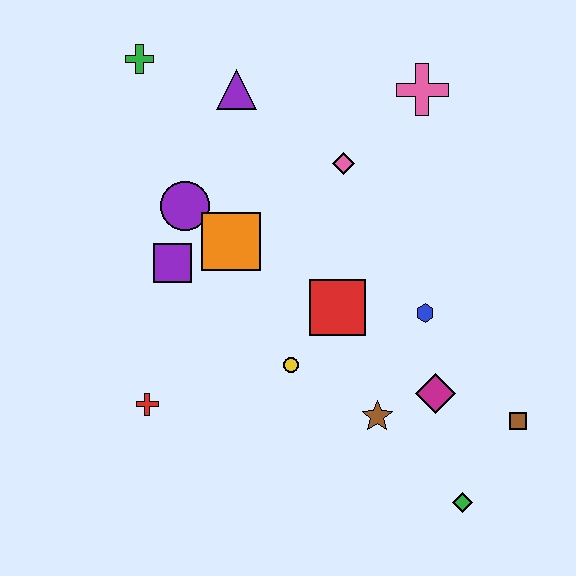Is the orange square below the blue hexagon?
No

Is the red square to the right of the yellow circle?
Yes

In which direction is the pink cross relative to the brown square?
The pink cross is above the brown square.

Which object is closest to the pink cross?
The pink diamond is closest to the pink cross.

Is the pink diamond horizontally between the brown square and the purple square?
Yes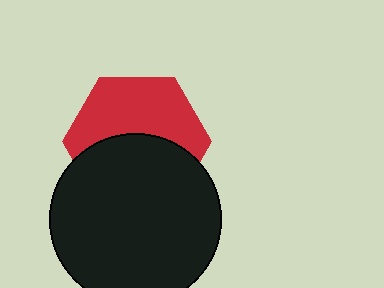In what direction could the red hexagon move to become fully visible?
The red hexagon could move up. That would shift it out from behind the black circle entirely.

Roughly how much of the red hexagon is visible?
About half of it is visible (roughly 51%).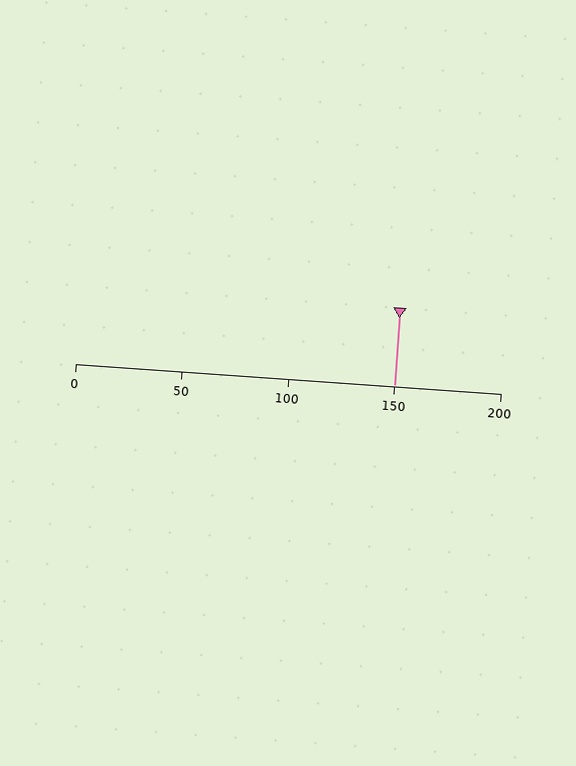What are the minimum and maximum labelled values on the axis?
The axis runs from 0 to 200.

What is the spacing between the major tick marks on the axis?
The major ticks are spaced 50 apart.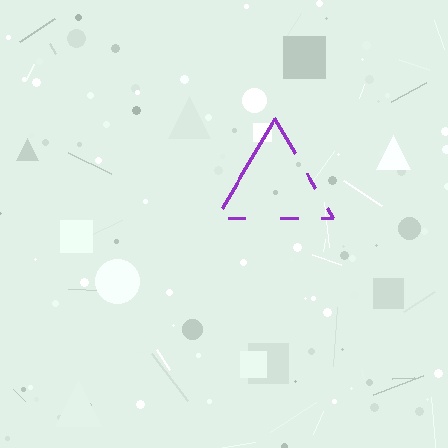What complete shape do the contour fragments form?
The contour fragments form a triangle.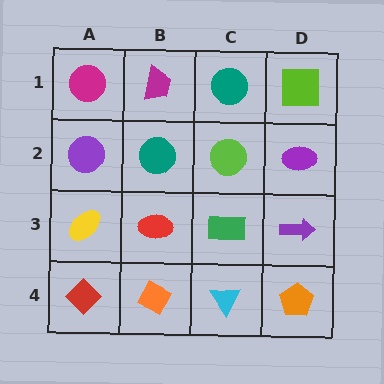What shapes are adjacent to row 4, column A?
A yellow ellipse (row 3, column A), an orange diamond (row 4, column B).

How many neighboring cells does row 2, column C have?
4.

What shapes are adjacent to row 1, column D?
A purple ellipse (row 2, column D), a teal circle (row 1, column C).